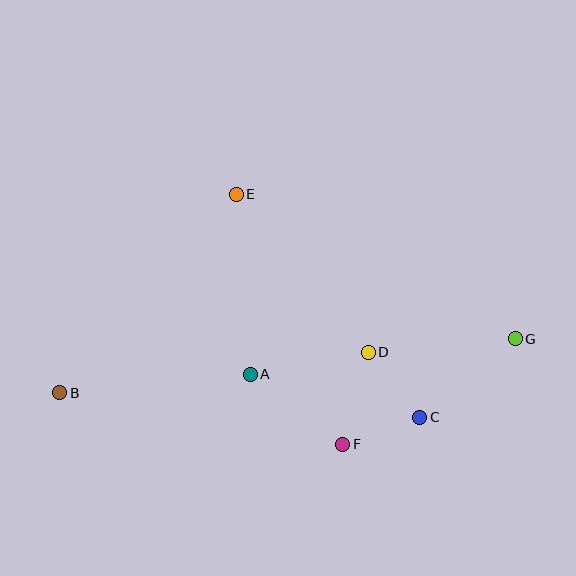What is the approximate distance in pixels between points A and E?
The distance between A and E is approximately 181 pixels.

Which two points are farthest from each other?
Points B and G are farthest from each other.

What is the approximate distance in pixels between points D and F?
The distance between D and F is approximately 95 pixels.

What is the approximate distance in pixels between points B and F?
The distance between B and F is approximately 287 pixels.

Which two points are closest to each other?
Points C and F are closest to each other.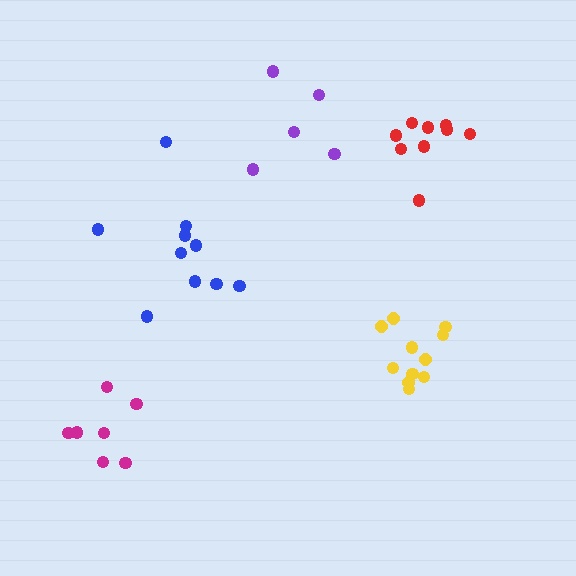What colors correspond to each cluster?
The clusters are colored: red, purple, blue, magenta, yellow.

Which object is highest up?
The purple cluster is topmost.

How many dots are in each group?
Group 1: 9 dots, Group 2: 5 dots, Group 3: 10 dots, Group 4: 7 dots, Group 5: 11 dots (42 total).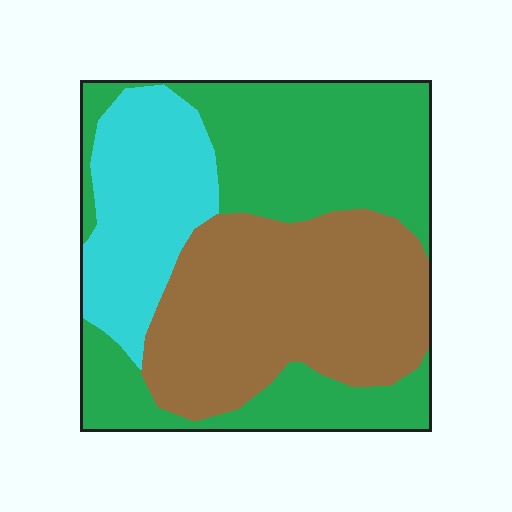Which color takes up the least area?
Cyan, at roughly 20%.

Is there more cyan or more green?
Green.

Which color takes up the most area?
Green, at roughly 45%.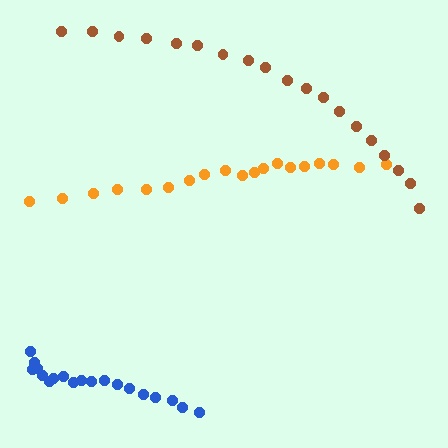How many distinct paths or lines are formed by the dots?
There are 3 distinct paths.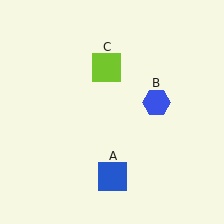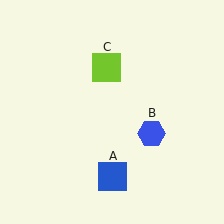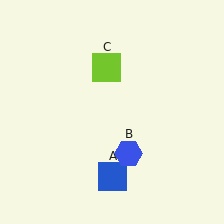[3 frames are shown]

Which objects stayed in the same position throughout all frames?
Blue square (object A) and lime square (object C) remained stationary.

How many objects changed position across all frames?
1 object changed position: blue hexagon (object B).